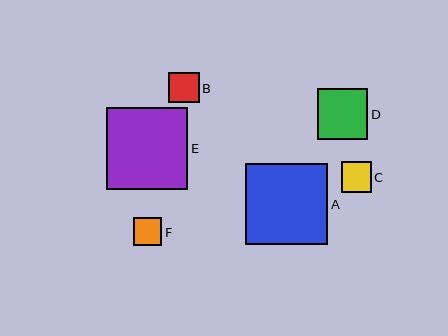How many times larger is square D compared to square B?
Square D is approximately 1.7 times the size of square B.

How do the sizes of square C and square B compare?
Square C and square B are approximately the same size.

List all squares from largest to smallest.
From largest to smallest: E, A, D, C, B, F.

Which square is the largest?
Square E is the largest with a size of approximately 82 pixels.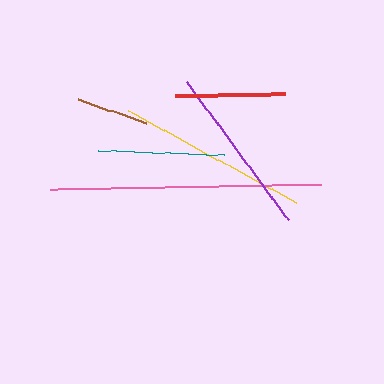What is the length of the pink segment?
The pink segment is approximately 271 pixels long.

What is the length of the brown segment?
The brown segment is approximately 72 pixels long.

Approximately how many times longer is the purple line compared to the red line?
The purple line is approximately 1.6 times the length of the red line.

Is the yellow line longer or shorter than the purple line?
The yellow line is longer than the purple line.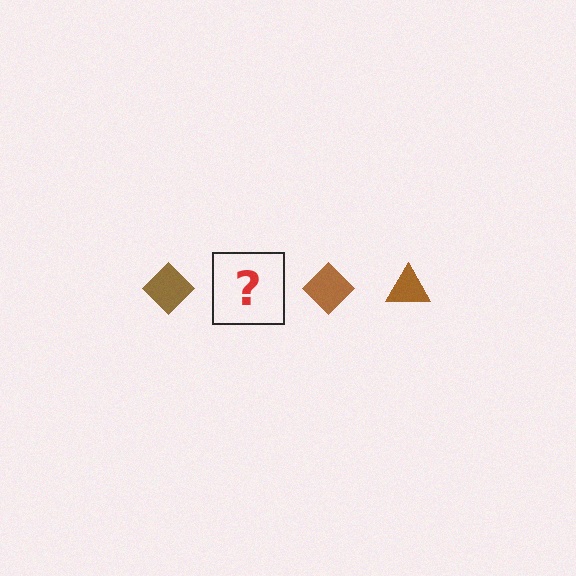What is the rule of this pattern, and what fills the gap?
The rule is that the pattern cycles through diamond, triangle shapes in brown. The gap should be filled with a brown triangle.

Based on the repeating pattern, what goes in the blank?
The blank should be a brown triangle.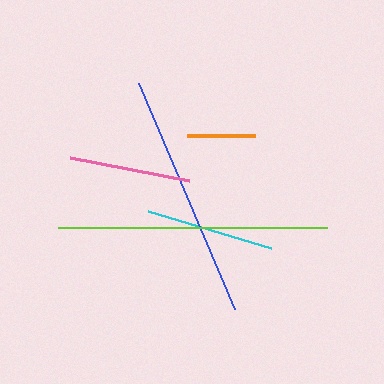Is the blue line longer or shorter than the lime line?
The lime line is longer than the blue line.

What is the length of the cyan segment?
The cyan segment is approximately 128 pixels long.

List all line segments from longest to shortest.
From longest to shortest: lime, blue, cyan, pink, orange.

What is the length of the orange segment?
The orange segment is approximately 68 pixels long.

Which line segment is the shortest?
The orange line is the shortest at approximately 68 pixels.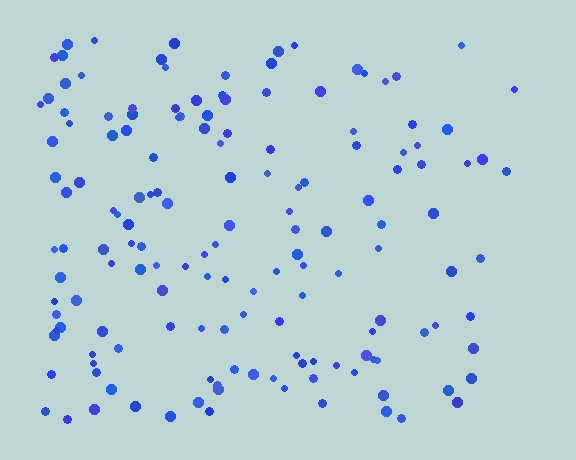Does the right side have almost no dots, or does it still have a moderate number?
Still a moderate number, just noticeably fewer than the left.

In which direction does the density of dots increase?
From right to left, with the left side densest.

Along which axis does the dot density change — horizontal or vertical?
Horizontal.